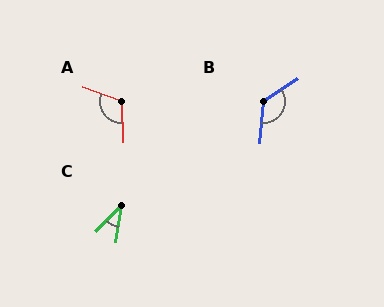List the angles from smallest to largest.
C (36°), A (111°), B (129°).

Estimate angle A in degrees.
Approximately 111 degrees.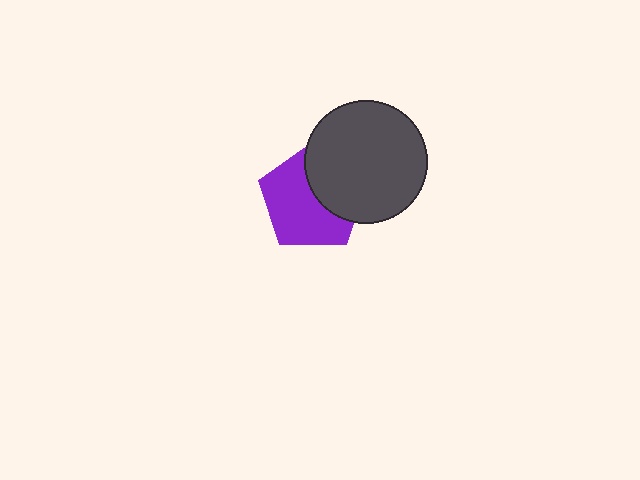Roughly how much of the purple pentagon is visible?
About half of it is visible (roughly 61%).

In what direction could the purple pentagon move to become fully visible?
The purple pentagon could move left. That would shift it out from behind the dark gray circle entirely.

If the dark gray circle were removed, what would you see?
You would see the complete purple pentagon.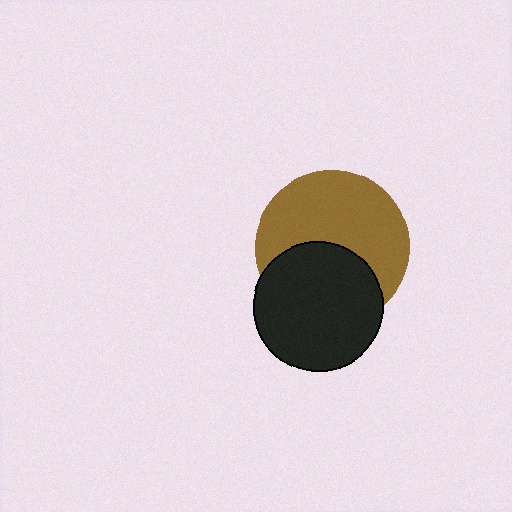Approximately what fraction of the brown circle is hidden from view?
Roughly 40% of the brown circle is hidden behind the black circle.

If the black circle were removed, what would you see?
You would see the complete brown circle.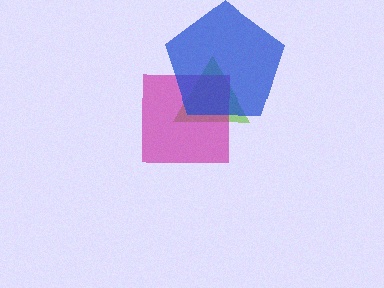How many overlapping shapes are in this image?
There are 3 overlapping shapes in the image.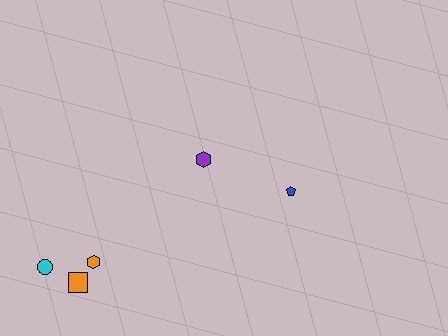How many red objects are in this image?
There are no red objects.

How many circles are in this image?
There is 1 circle.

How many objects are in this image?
There are 5 objects.